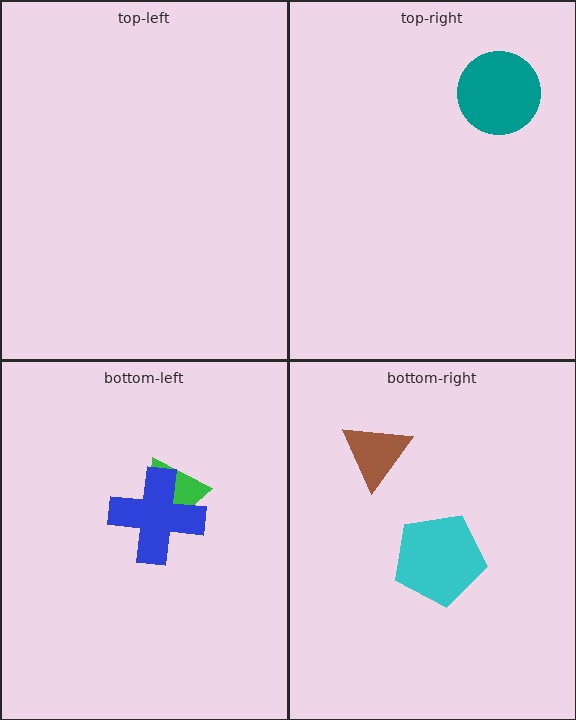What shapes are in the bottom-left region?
The green trapezoid, the blue cross.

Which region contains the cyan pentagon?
The bottom-right region.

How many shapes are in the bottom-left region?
2.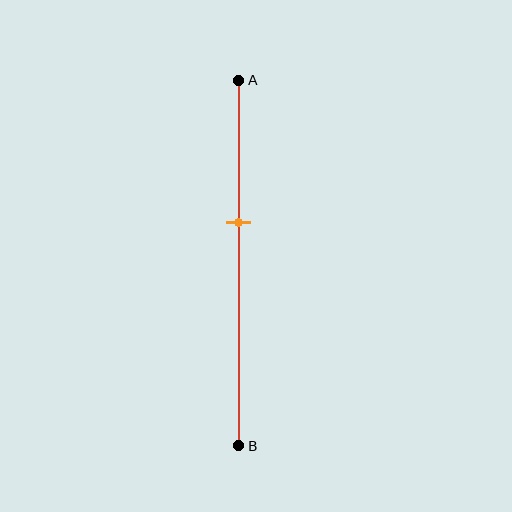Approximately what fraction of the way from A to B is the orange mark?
The orange mark is approximately 40% of the way from A to B.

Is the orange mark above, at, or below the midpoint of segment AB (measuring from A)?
The orange mark is above the midpoint of segment AB.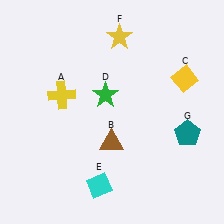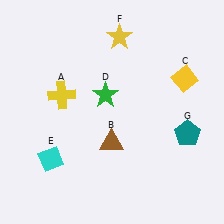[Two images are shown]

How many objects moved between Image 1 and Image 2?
1 object moved between the two images.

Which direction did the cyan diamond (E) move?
The cyan diamond (E) moved left.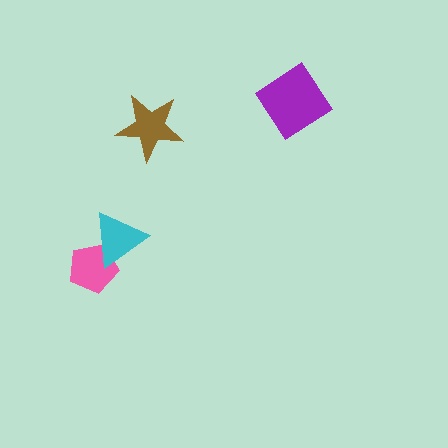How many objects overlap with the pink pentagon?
1 object overlaps with the pink pentagon.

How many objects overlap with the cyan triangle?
1 object overlaps with the cyan triangle.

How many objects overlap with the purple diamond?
0 objects overlap with the purple diamond.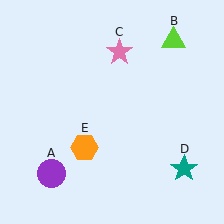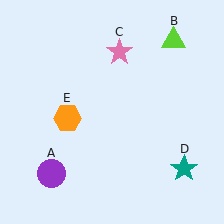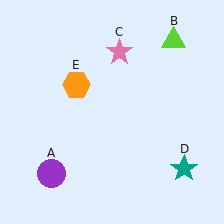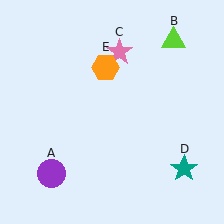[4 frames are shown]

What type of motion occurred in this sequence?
The orange hexagon (object E) rotated clockwise around the center of the scene.